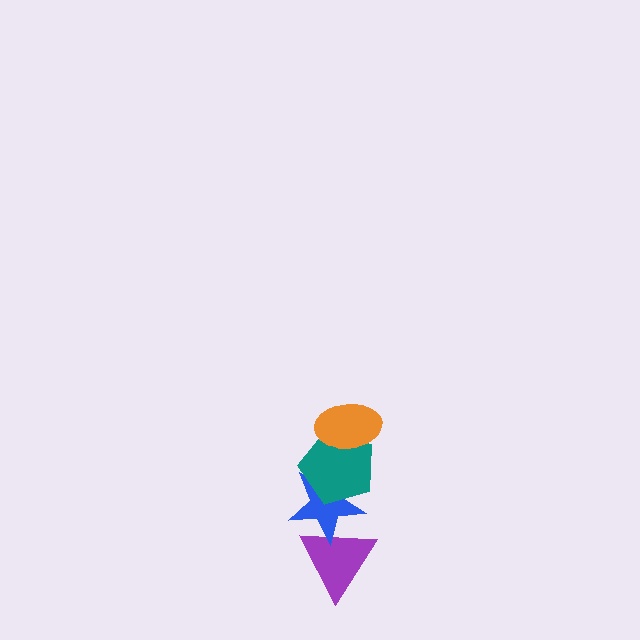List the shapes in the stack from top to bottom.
From top to bottom: the orange ellipse, the teal pentagon, the blue star, the purple triangle.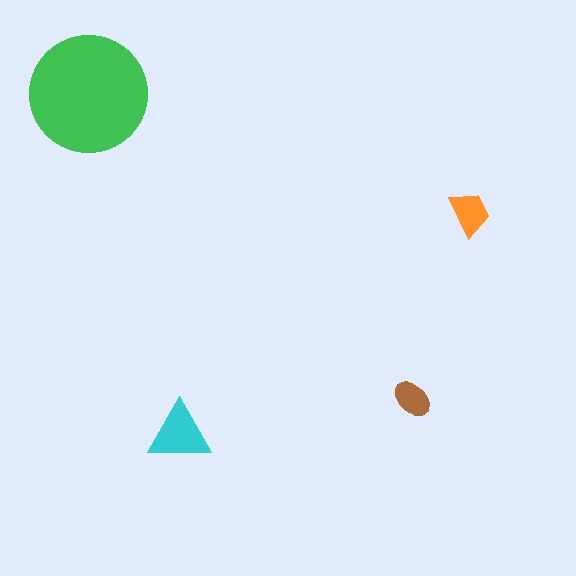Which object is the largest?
The green circle.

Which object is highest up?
The green circle is topmost.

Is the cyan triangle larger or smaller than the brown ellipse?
Larger.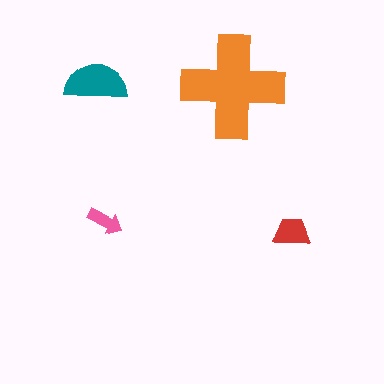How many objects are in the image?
There are 4 objects in the image.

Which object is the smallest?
The pink arrow.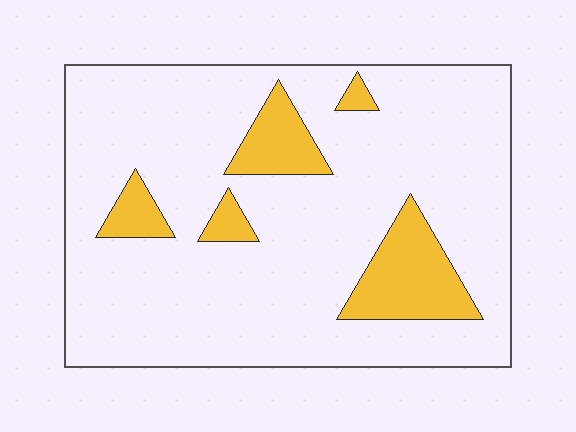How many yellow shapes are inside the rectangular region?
5.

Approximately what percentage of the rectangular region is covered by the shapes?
Approximately 15%.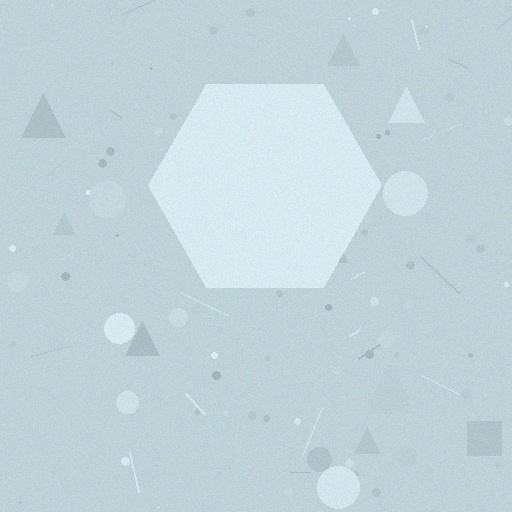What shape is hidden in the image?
A hexagon is hidden in the image.